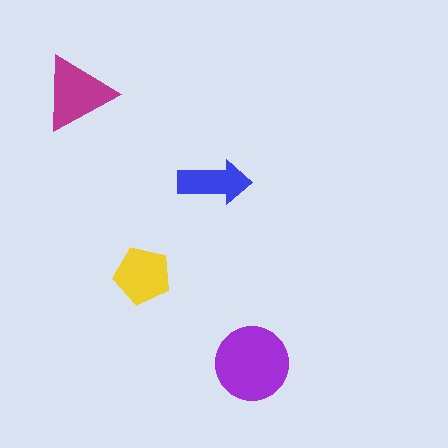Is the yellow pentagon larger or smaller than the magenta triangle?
Smaller.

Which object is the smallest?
The blue arrow.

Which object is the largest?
The purple circle.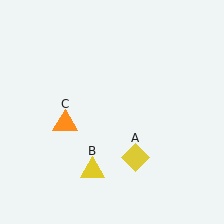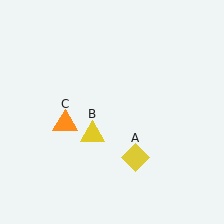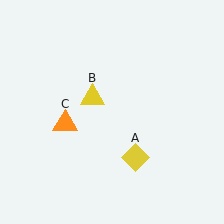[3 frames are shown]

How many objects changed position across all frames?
1 object changed position: yellow triangle (object B).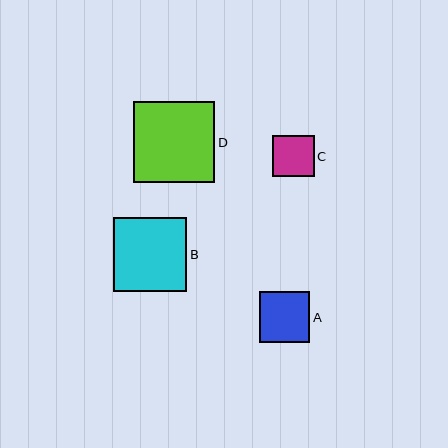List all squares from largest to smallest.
From largest to smallest: D, B, A, C.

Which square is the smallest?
Square C is the smallest with a size of approximately 41 pixels.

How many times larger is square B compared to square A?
Square B is approximately 1.5 times the size of square A.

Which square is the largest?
Square D is the largest with a size of approximately 81 pixels.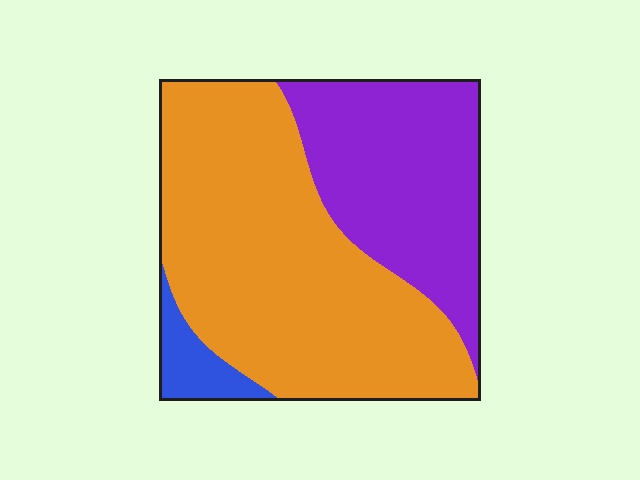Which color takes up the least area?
Blue, at roughly 5%.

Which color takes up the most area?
Orange, at roughly 60%.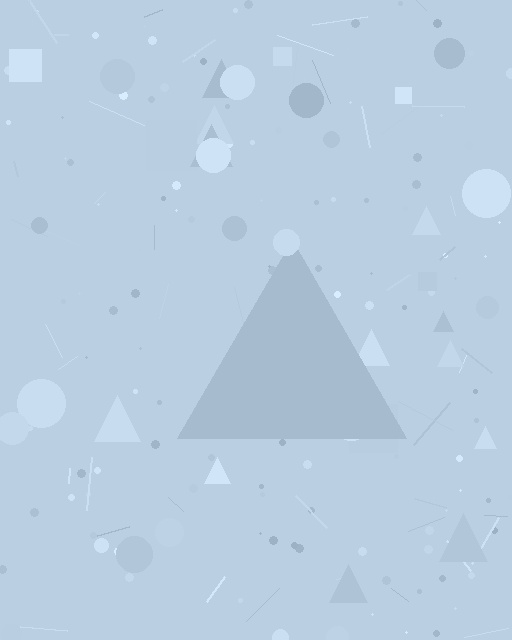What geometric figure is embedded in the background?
A triangle is embedded in the background.